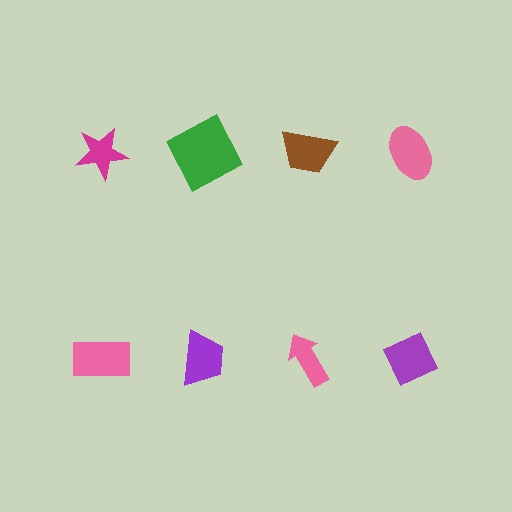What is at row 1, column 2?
A green square.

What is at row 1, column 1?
A magenta star.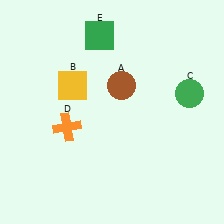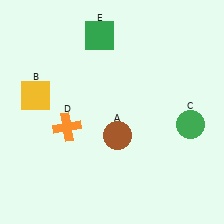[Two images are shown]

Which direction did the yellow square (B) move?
The yellow square (B) moved left.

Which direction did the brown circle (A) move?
The brown circle (A) moved down.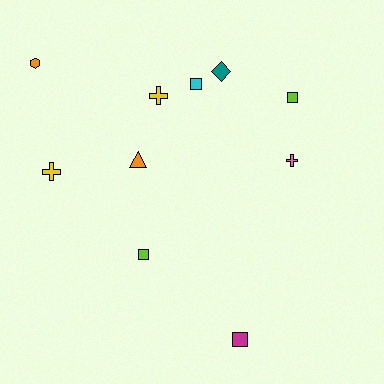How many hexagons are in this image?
There is 1 hexagon.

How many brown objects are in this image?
There are no brown objects.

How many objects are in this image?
There are 10 objects.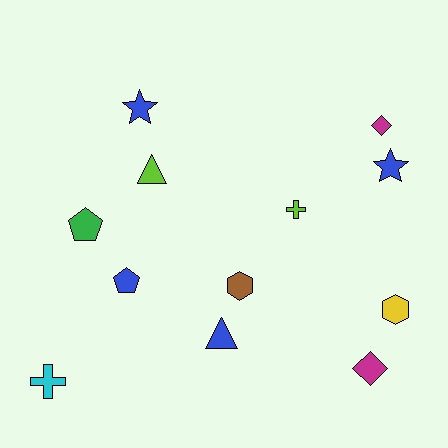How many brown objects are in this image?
There is 1 brown object.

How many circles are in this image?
There are no circles.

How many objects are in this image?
There are 12 objects.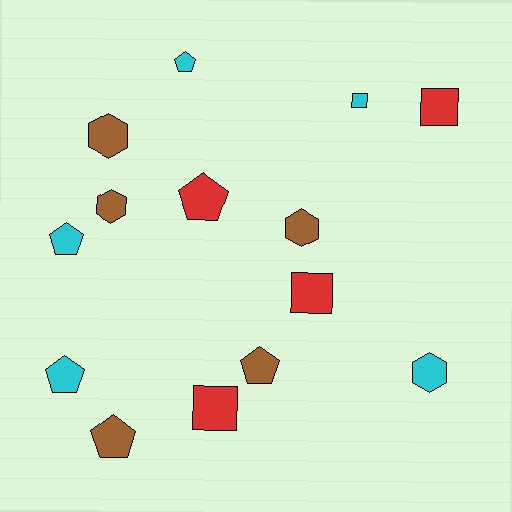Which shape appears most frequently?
Pentagon, with 6 objects.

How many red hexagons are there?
There are no red hexagons.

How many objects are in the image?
There are 14 objects.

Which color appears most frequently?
Cyan, with 5 objects.